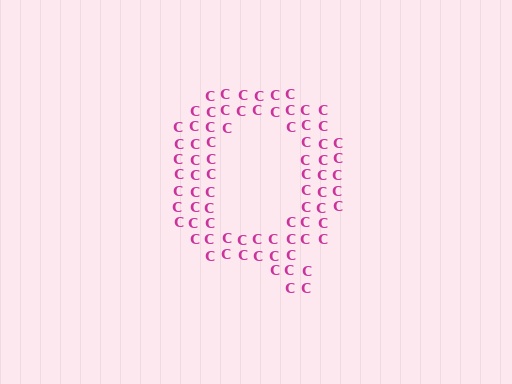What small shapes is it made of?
It is made of small letter C's.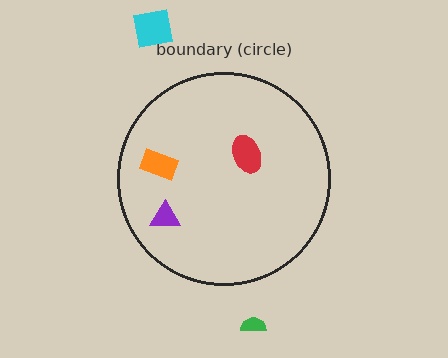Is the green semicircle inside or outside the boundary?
Outside.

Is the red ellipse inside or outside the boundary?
Inside.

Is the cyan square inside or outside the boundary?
Outside.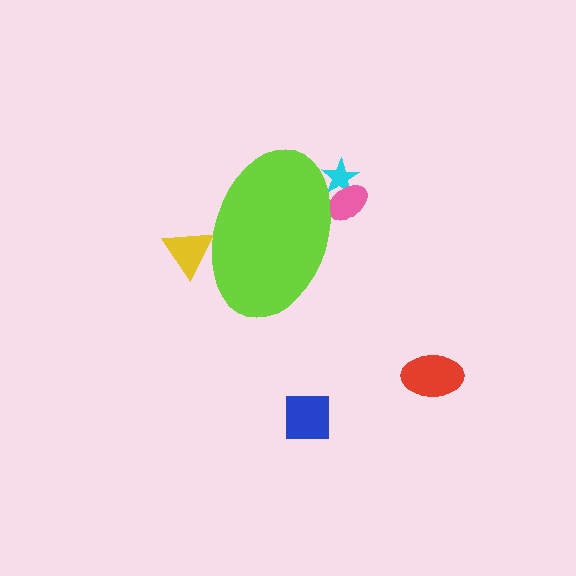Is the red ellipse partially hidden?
No, the red ellipse is fully visible.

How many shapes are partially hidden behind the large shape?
3 shapes are partially hidden.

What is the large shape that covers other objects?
A lime ellipse.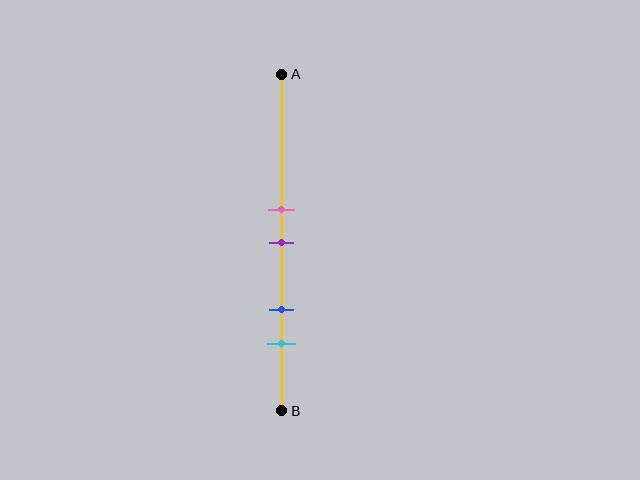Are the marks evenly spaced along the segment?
No, the marks are not evenly spaced.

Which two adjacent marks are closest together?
The pink and purple marks are the closest adjacent pair.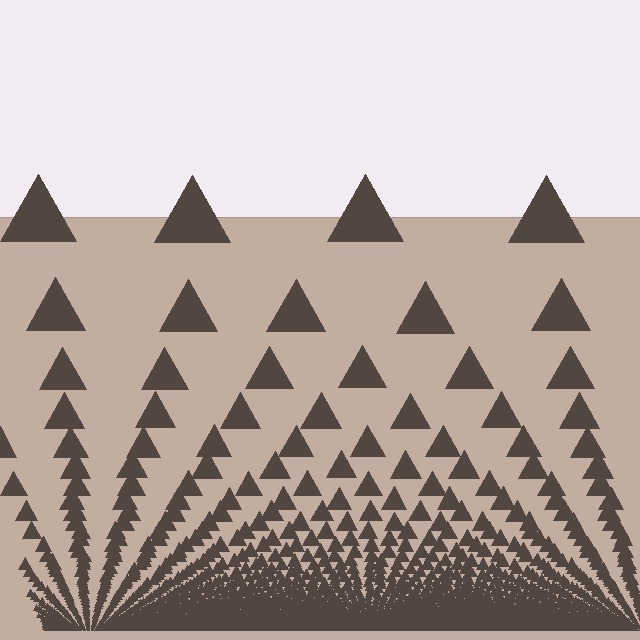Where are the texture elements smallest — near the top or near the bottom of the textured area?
Near the bottom.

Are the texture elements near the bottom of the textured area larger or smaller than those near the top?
Smaller. The gradient is inverted — elements near the bottom are smaller and denser.